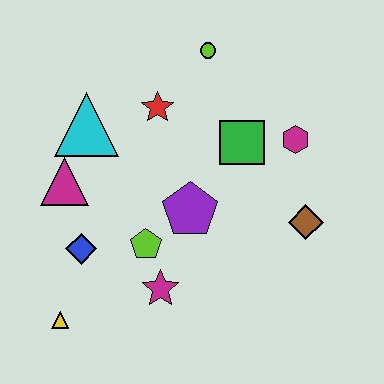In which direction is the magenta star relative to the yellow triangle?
The magenta star is to the right of the yellow triangle.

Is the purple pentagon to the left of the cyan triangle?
No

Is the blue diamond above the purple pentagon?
No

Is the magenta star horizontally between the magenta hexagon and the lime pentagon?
Yes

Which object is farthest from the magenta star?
The lime circle is farthest from the magenta star.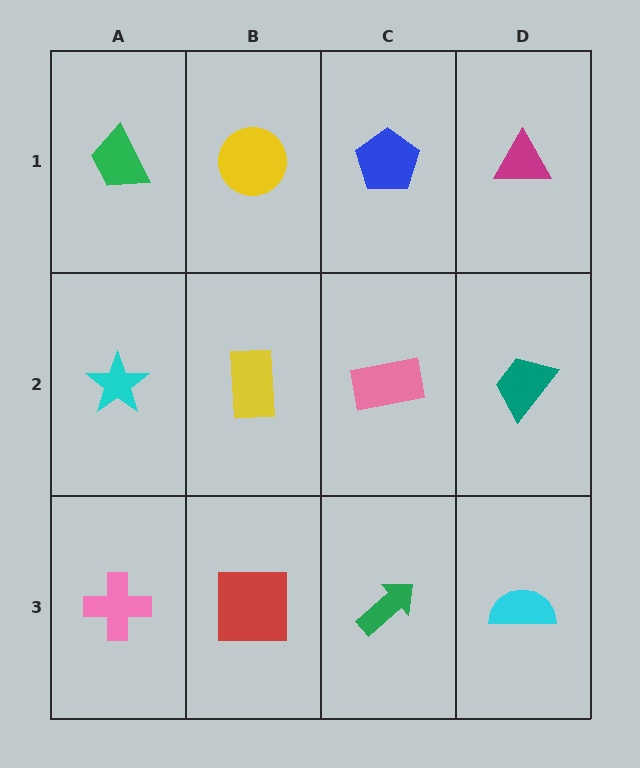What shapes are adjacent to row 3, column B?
A yellow rectangle (row 2, column B), a pink cross (row 3, column A), a green arrow (row 3, column C).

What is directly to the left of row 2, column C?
A yellow rectangle.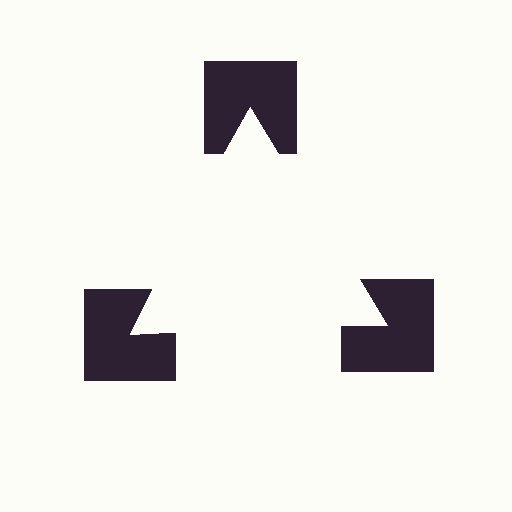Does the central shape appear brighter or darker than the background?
It typically appears slightly brighter than the background, even though no actual brightness change is drawn.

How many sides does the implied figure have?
3 sides.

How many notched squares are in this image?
There are 3 — one at each vertex of the illusory triangle.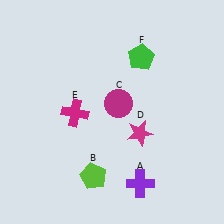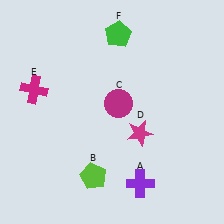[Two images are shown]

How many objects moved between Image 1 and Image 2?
2 objects moved between the two images.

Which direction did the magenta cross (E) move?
The magenta cross (E) moved left.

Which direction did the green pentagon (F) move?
The green pentagon (F) moved up.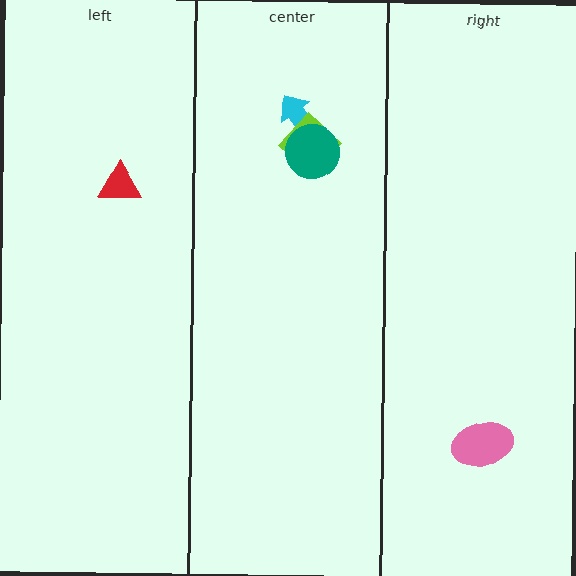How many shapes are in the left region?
1.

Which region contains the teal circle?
The center region.